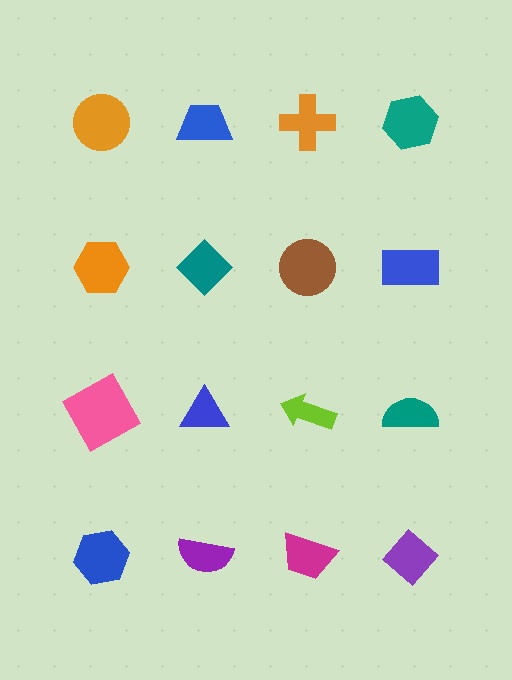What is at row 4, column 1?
A blue hexagon.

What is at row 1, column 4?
A teal hexagon.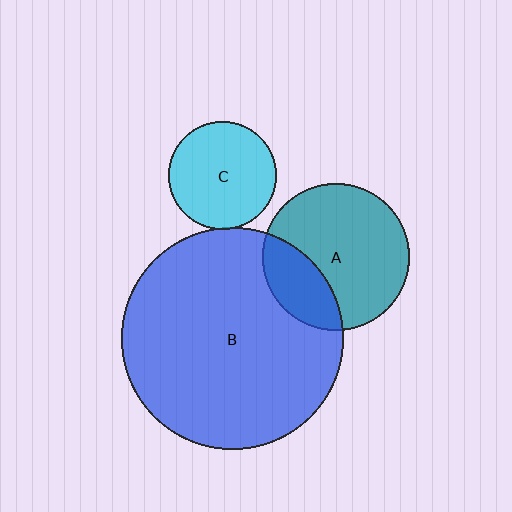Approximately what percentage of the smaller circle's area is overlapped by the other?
Approximately 25%.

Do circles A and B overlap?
Yes.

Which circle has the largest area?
Circle B (blue).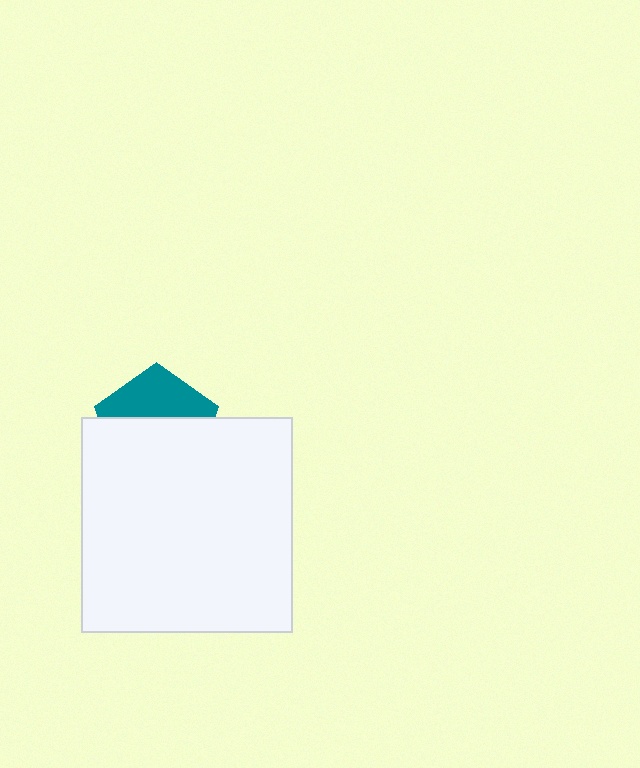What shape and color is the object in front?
The object in front is a white rectangle.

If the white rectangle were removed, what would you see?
You would see the complete teal pentagon.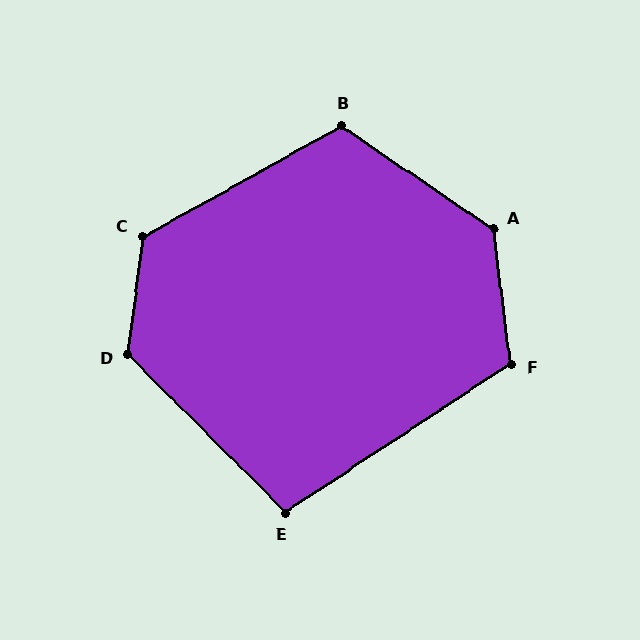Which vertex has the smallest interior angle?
E, at approximately 102 degrees.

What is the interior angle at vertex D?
Approximately 128 degrees (obtuse).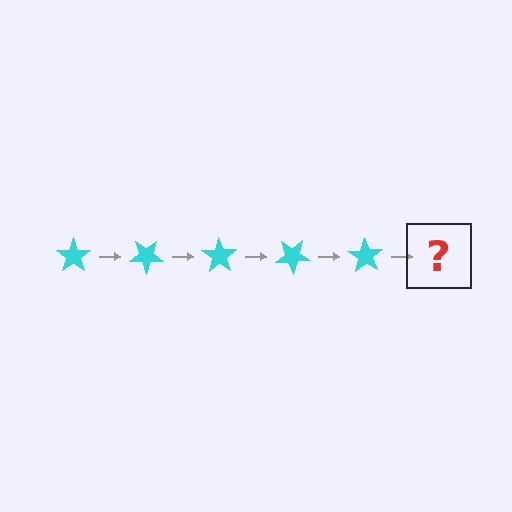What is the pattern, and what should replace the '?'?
The pattern is that the star rotates 35 degrees each step. The '?' should be a cyan star rotated 175 degrees.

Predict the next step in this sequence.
The next step is a cyan star rotated 175 degrees.